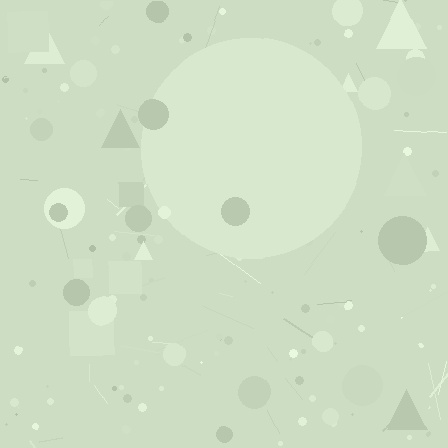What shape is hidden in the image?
A circle is hidden in the image.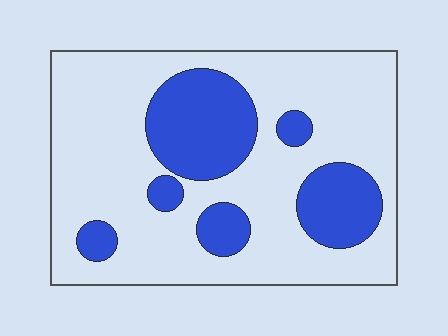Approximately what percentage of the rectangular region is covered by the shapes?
Approximately 25%.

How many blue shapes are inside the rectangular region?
6.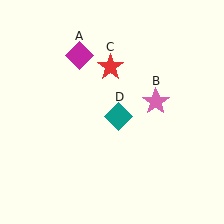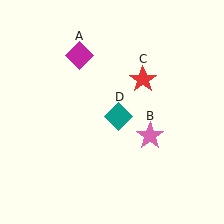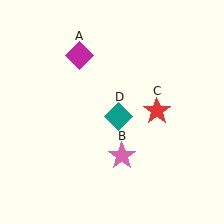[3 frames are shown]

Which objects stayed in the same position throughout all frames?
Magenta diamond (object A) and teal diamond (object D) remained stationary.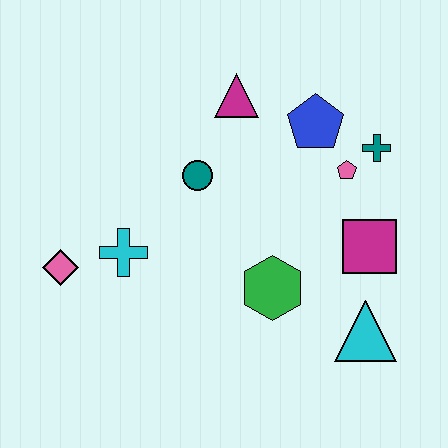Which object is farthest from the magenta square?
The pink diamond is farthest from the magenta square.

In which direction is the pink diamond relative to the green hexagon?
The pink diamond is to the left of the green hexagon.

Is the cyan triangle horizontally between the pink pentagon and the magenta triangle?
No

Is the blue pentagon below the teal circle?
No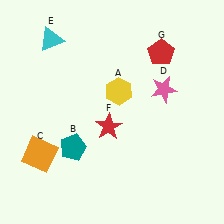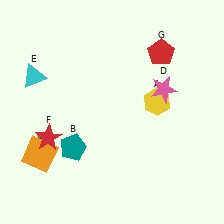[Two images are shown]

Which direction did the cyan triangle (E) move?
The cyan triangle (E) moved down.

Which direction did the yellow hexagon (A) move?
The yellow hexagon (A) moved right.